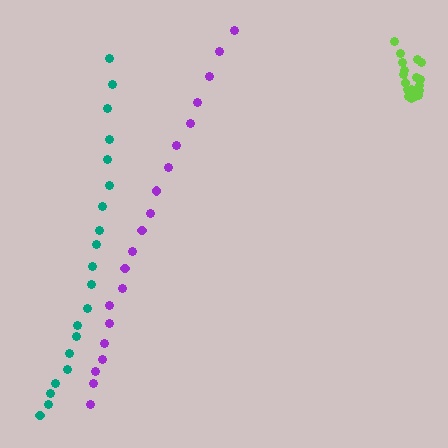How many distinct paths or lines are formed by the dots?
There are 3 distinct paths.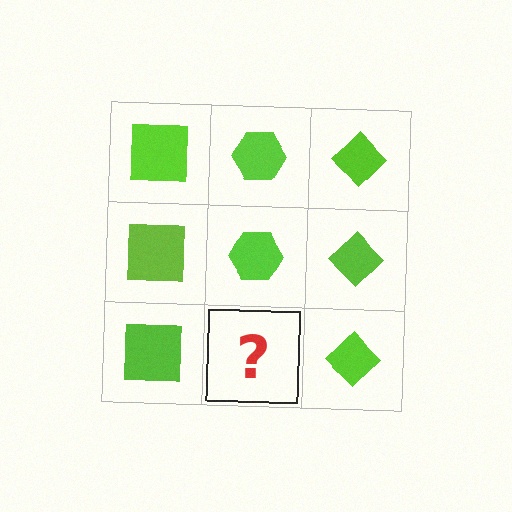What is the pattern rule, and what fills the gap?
The rule is that each column has a consistent shape. The gap should be filled with a lime hexagon.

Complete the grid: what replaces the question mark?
The question mark should be replaced with a lime hexagon.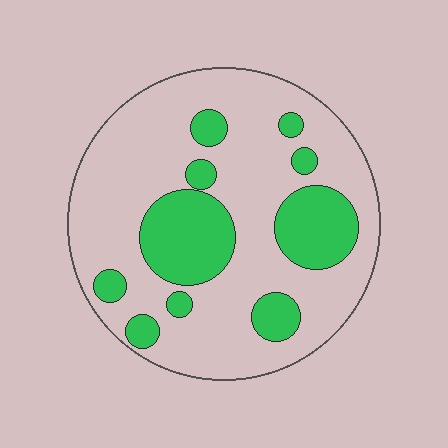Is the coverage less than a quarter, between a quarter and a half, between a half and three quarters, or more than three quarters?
Between a quarter and a half.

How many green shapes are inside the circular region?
10.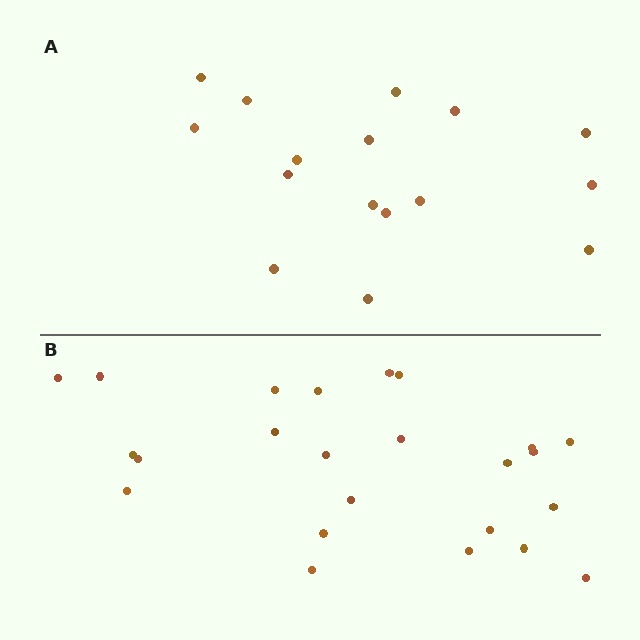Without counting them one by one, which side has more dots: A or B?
Region B (the bottom region) has more dots.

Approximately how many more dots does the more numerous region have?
Region B has roughly 8 or so more dots than region A.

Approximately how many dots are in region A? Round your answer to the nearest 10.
About 20 dots. (The exact count is 16, which rounds to 20.)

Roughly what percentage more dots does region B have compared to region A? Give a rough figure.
About 50% more.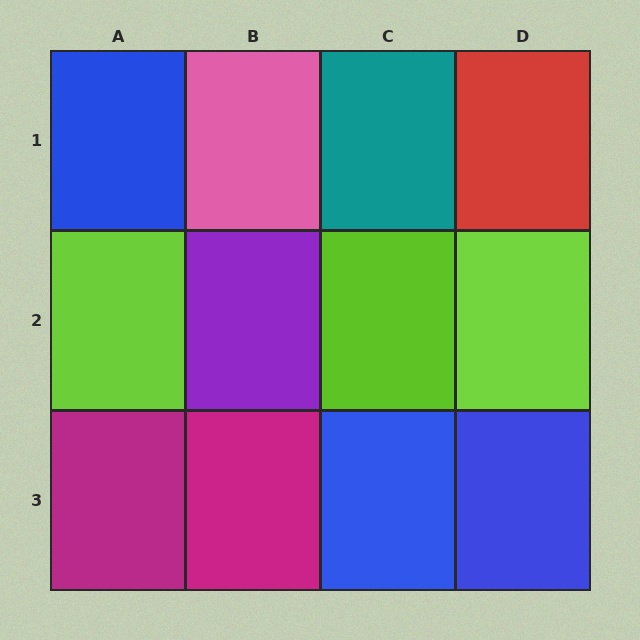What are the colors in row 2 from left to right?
Lime, purple, lime, lime.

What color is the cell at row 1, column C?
Teal.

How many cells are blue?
3 cells are blue.